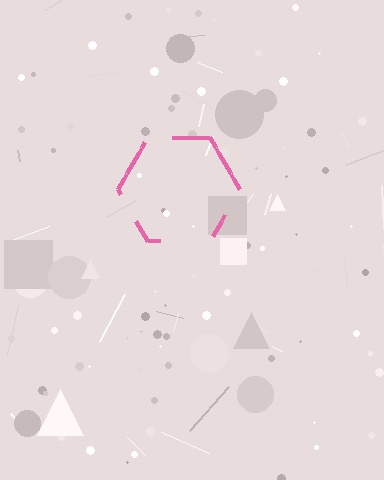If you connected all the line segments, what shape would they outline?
They would outline a hexagon.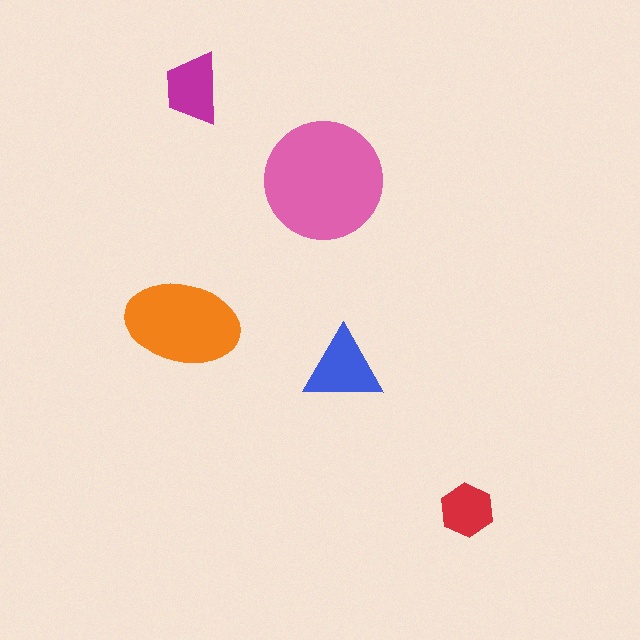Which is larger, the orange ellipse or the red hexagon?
The orange ellipse.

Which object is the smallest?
The red hexagon.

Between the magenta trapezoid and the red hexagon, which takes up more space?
The magenta trapezoid.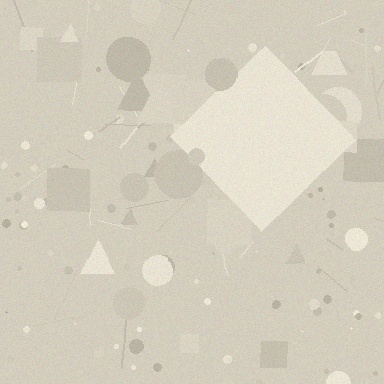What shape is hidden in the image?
A diamond is hidden in the image.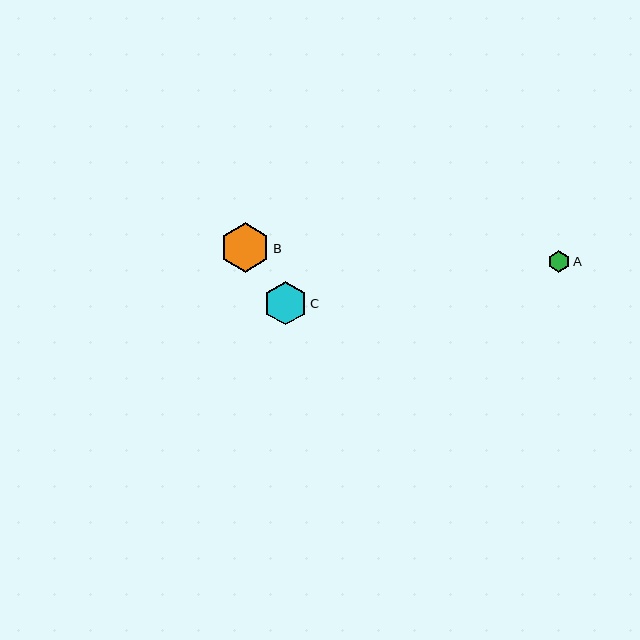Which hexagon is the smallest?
Hexagon A is the smallest with a size of approximately 22 pixels.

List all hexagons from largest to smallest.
From largest to smallest: B, C, A.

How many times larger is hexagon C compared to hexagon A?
Hexagon C is approximately 2.0 times the size of hexagon A.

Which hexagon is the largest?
Hexagon B is the largest with a size of approximately 50 pixels.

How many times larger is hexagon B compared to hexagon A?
Hexagon B is approximately 2.3 times the size of hexagon A.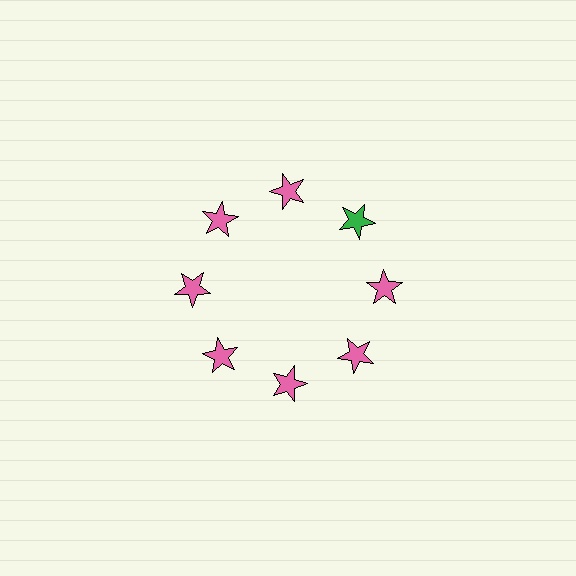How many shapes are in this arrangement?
There are 8 shapes arranged in a ring pattern.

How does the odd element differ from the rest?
It has a different color: green instead of pink.